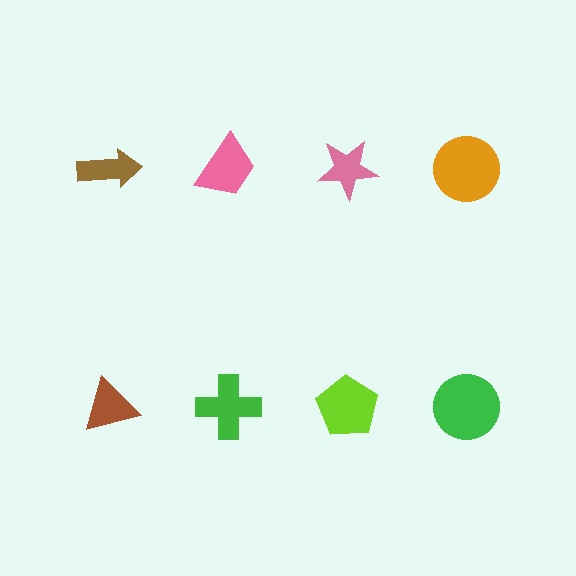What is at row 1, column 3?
A pink star.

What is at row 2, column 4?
A green circle.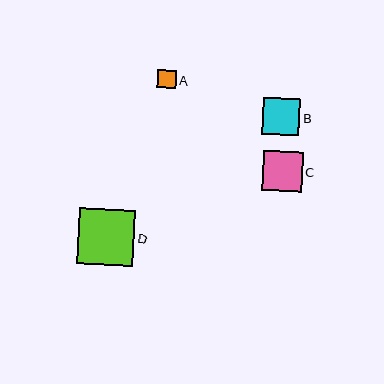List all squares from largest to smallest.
From largest to smallest: D, C, B, A.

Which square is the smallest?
Square A is the smallest with a size of approximately 18 pixels.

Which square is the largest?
Square D is the largest with a size of approximately 56 pixels.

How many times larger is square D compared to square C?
Square D is approximately 1.4 times the size of square C.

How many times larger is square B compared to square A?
Square B is approximately 2.0 times the size of square A.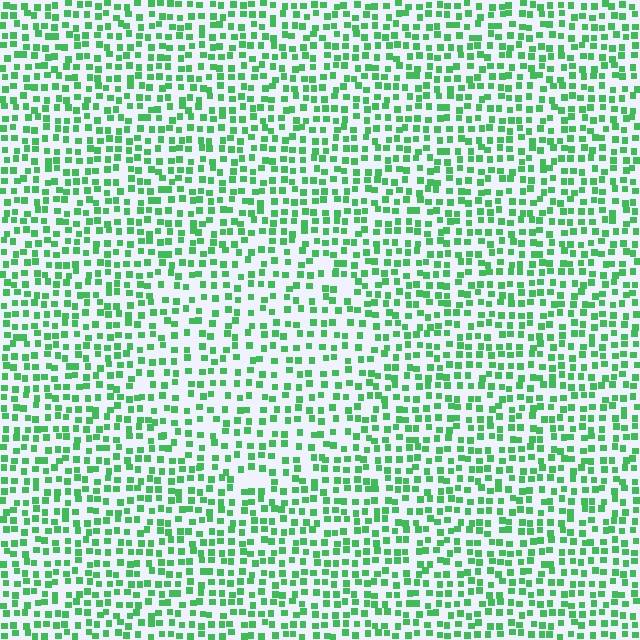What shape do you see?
I see a circle.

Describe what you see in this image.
The image contains small green elements arranged at two different densities. A circle-shaped region is visible where the elements are less densely packed than the surrounding area.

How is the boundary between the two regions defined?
The boundary is defined by a change in element density (approximately 1.4x ratio). All elements are the same color, size, and shape.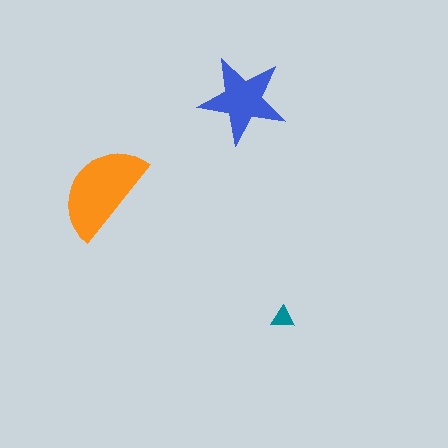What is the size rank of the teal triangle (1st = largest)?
3rd.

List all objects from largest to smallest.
The orange semicircle, the blue star, the teal triangle.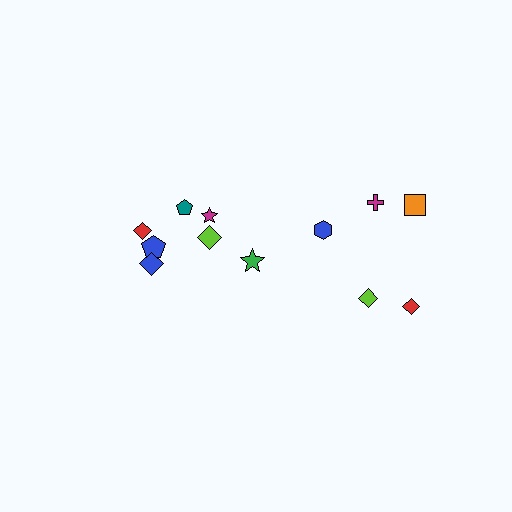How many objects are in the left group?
There are 7 objects.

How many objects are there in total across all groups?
There are 12 objects.